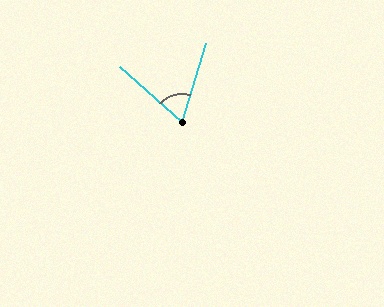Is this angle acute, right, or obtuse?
It is acute.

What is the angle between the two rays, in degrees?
Approximately 66 degrees.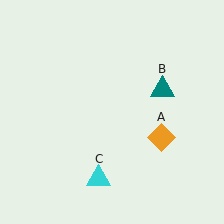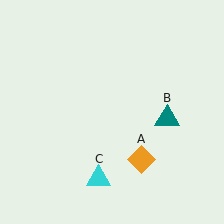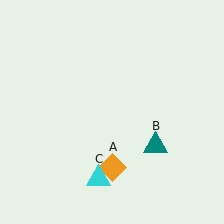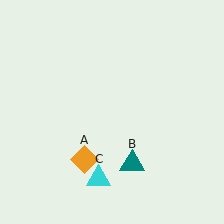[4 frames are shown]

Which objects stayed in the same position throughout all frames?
Cyan triangle (object C) remained stationary.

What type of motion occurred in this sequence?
The orange diamond (object A), teal triangle (object B) rotated clockwise around the center of the scene.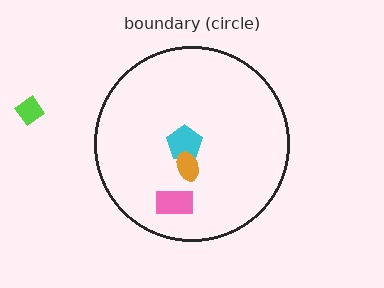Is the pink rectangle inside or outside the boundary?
Inside.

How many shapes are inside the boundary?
3 inside, 1 outside.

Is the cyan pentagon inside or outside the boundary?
Inside.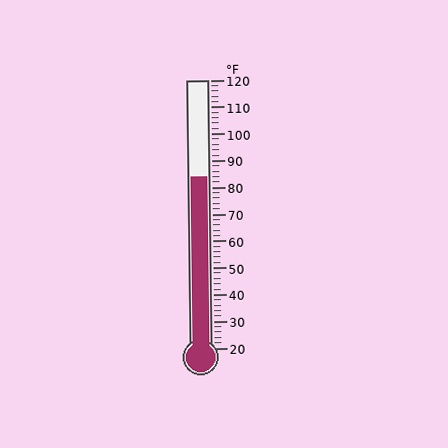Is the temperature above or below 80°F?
The temperature is above 80°F.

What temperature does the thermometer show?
The thermometer shows approximately 84°F.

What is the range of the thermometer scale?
The thermometer scale ranges from 20°F to 120°F.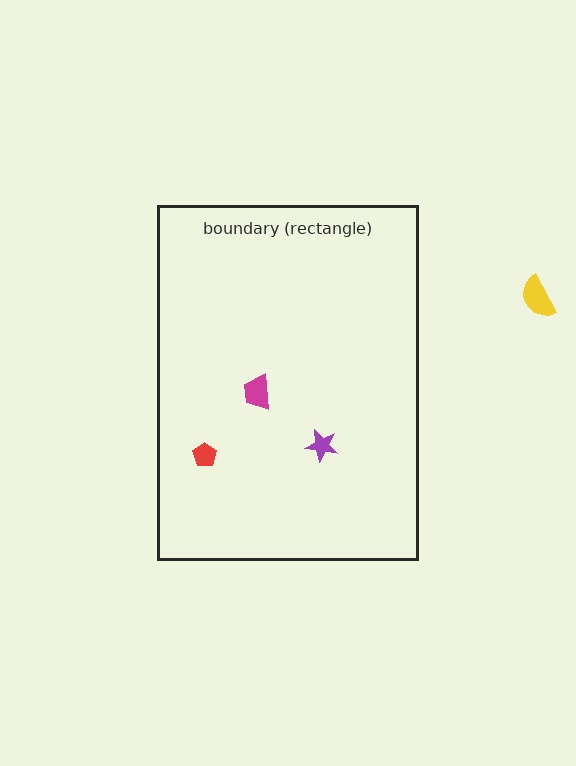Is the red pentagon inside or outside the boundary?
Inside.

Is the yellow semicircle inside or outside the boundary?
Outside.